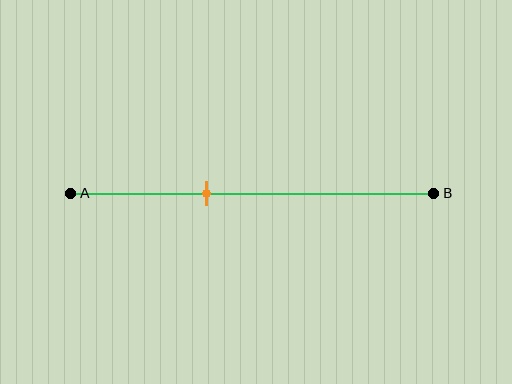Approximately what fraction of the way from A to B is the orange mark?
The orange mark is approximately 35% of the way from A to B.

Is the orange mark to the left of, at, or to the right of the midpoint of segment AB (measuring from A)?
The orange mark is to the left of the midpoint of segment AB.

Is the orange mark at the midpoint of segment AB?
No, the mark is at about 35% from A, not at the 50% midpoint.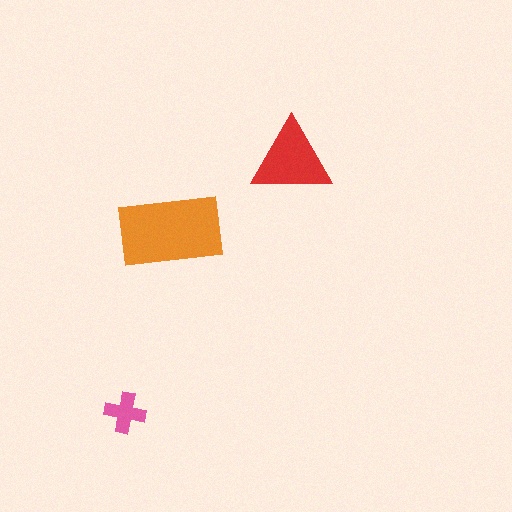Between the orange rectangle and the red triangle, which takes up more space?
The orange rectangle.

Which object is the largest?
The orange rectangle.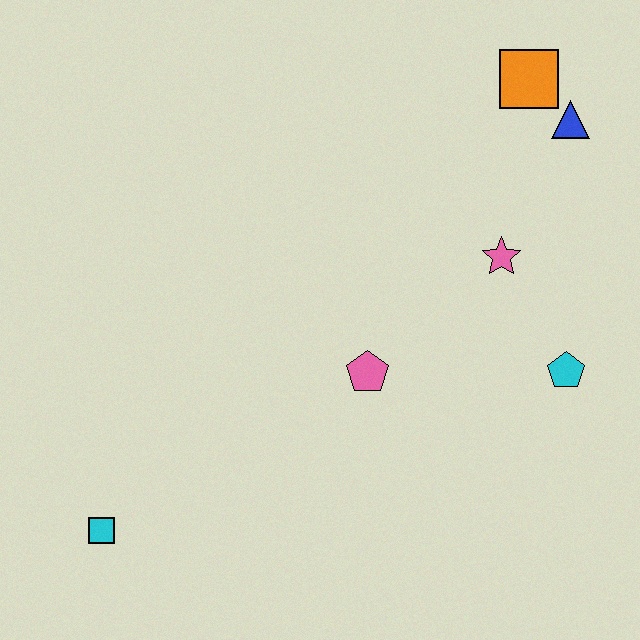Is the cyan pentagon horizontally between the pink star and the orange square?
No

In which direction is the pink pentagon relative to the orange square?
The pink pentagon is below the orange square.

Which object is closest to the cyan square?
The pink pentagon is closest to the cyan square.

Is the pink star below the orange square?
Yes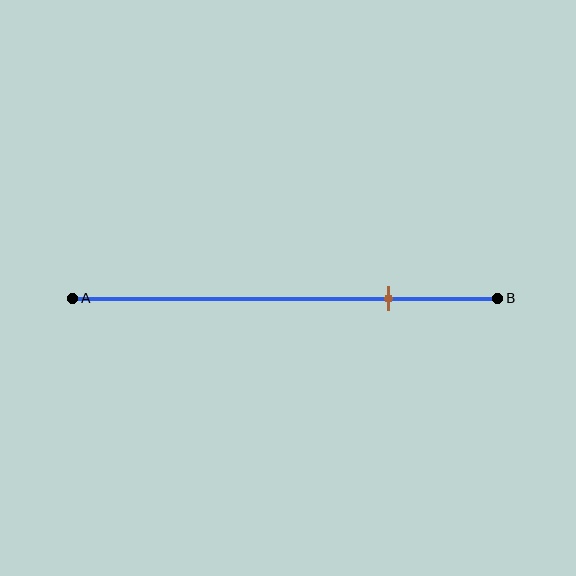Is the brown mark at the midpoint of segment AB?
No, the mark is at about 75% from A, not at the 50% midpoint.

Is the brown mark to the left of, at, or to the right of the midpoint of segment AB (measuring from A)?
The brown mark is to the right of the midpoint of segment AB.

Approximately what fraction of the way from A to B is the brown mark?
The brown mark is approximately 75% of the way from A to B.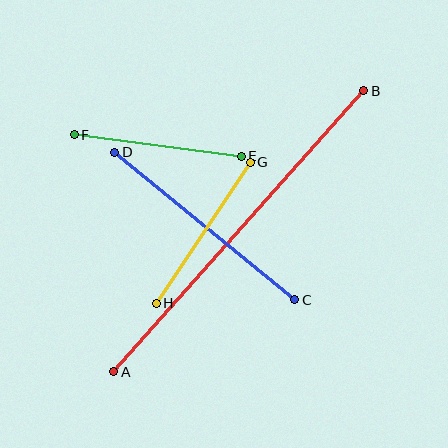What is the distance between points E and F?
The distance is approximately 169 pixels.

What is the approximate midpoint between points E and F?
The midpoint is at approximately (158, 145) pixels.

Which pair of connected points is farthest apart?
Points A and B are farthest apart.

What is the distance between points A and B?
The distance is approximately 376 pixels.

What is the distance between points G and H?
The distance is approximately 169 pixels.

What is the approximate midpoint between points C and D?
The midpoint is at approximately (205, 226) pixels.